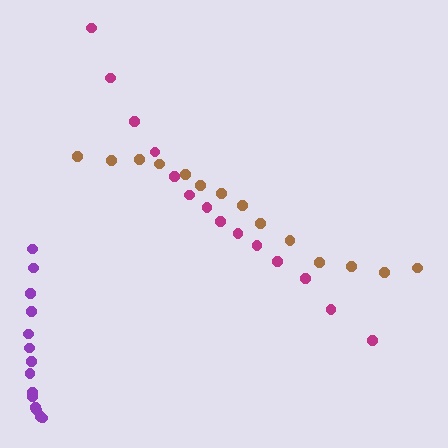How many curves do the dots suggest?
There are 3 distinct paths.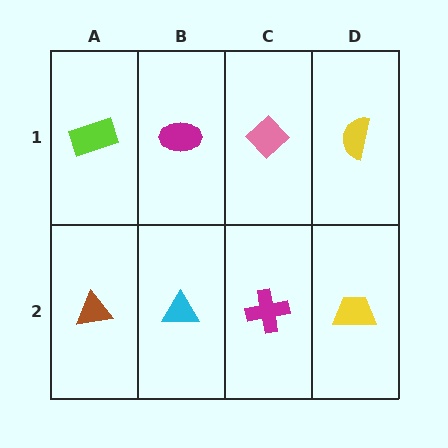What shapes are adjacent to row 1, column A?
A brown triangle (row 2, column A), a magenta ellipse (row 1, column B).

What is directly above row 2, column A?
A lime rectangle.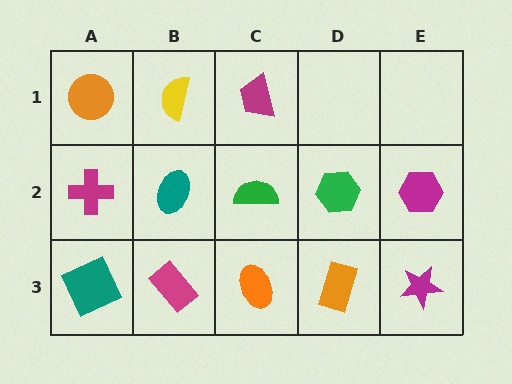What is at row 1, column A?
An orange circle.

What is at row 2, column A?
A magenta cross.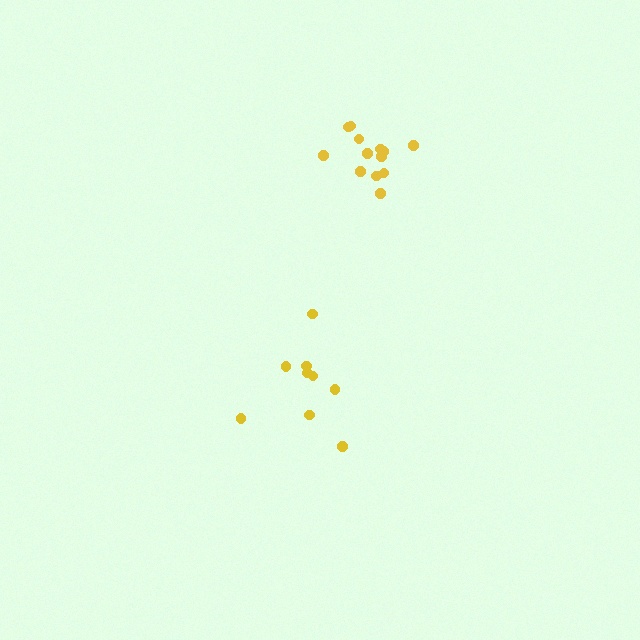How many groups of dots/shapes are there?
There are 2 groups.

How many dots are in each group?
Group 1: 9 dots, Group 2: 13 dots (22 total).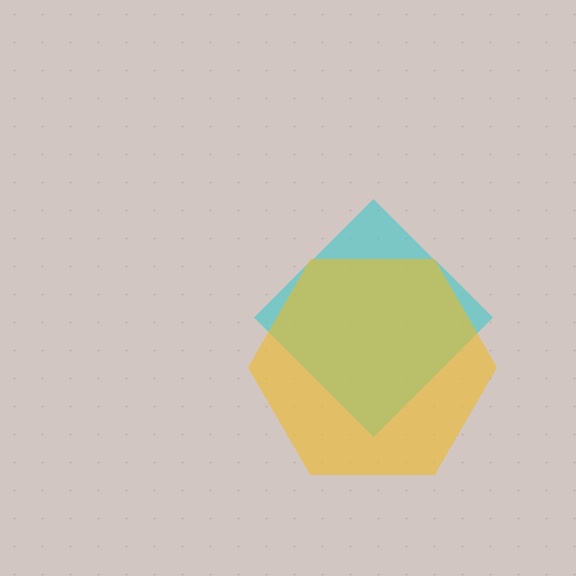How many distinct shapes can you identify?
There are 2 distinct shapes: a cyan diamond, a yellow hexagon.